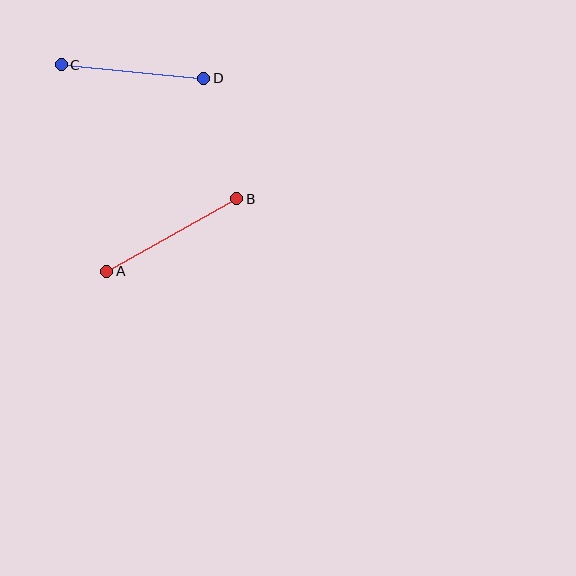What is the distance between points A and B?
The distance is approximately 149 pixels.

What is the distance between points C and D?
The distance is approximately 143 pixels.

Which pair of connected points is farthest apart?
Points A and B are farthest apart.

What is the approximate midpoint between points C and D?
The midpoint is at approximately (132, 72) pixels.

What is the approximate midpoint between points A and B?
The midpoint is at approximately (172, 235) pixels.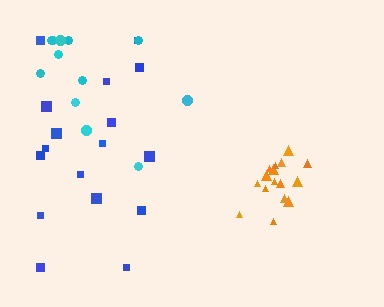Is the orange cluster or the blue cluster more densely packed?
Orange.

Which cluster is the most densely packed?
Orange.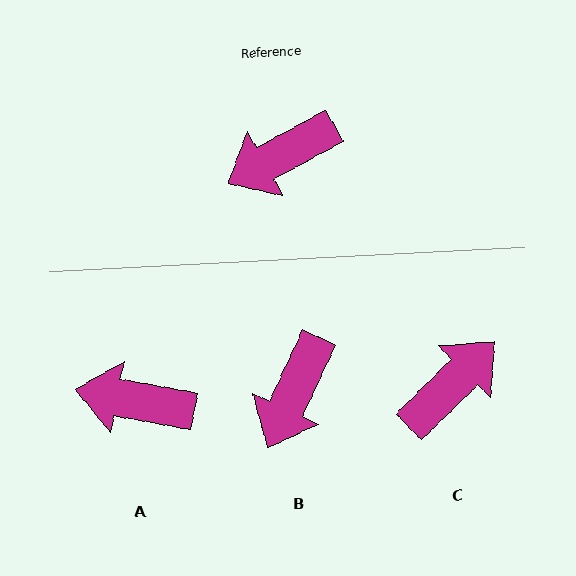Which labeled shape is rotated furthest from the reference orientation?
C, about 164 degrees away.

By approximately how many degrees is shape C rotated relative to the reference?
Approximately 164 degrees clockwise.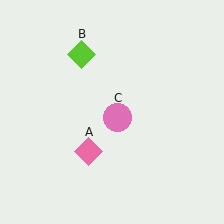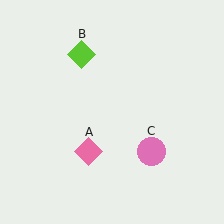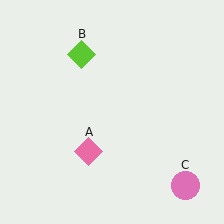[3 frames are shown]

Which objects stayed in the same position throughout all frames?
Pink diamond (object A) and lime diamond (object B) remained stationary.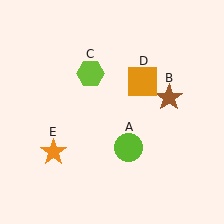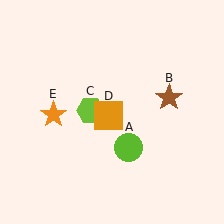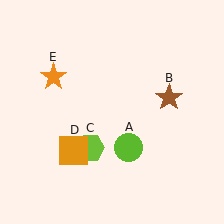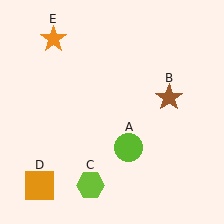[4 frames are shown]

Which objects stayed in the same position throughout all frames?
Lime circle (object A) and brown star (object B) remained stationary.